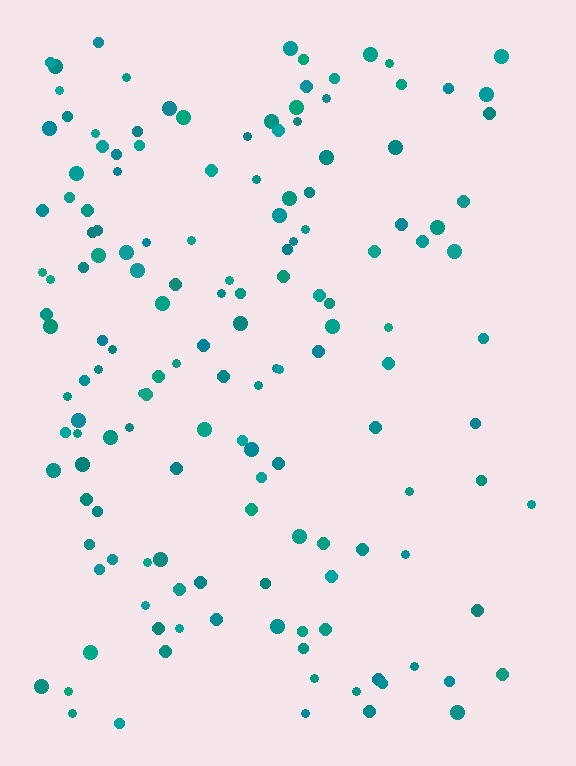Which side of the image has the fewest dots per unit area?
The right.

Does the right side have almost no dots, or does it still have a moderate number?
Still a moderate number, just noticeably fewer than the left.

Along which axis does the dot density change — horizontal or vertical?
Horizontal.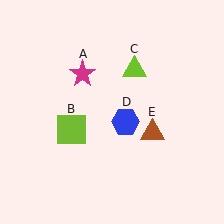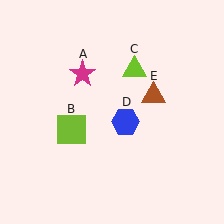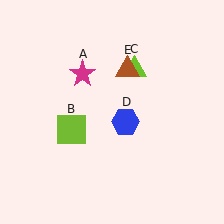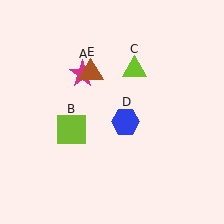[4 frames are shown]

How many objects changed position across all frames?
1 object changed position: brown triangle (object E).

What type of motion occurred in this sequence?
The brown triangle (object E) rotated counterclockwise around the center of the scene.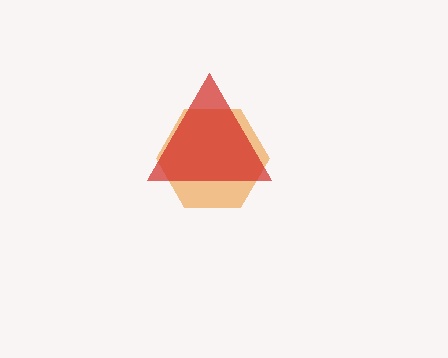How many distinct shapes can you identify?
There are 2 distinct shapes: an orange hexagon, a red triangle.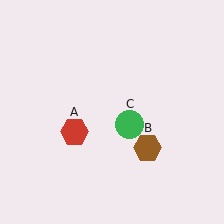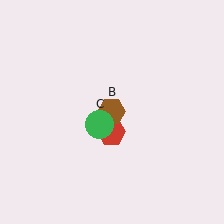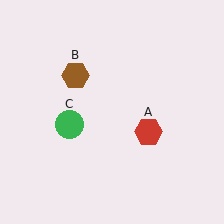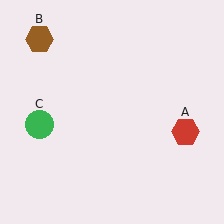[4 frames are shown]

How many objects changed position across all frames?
3 objects changed position: red hexagon (object A), brown hexagon (object B), green circle (object C).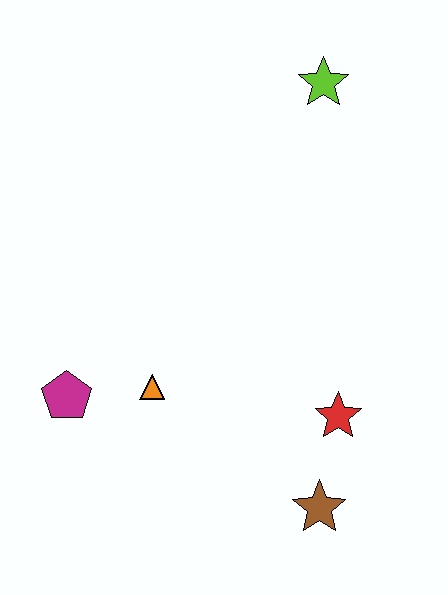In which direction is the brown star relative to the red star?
The brown star is below the red star.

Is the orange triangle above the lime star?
No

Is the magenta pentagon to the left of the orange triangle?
Yes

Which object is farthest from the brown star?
The lime star is farthest from the brown star.